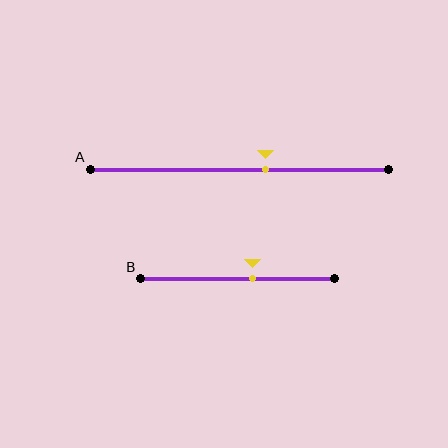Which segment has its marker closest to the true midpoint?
Segment B has its marker closest to the true midpoint.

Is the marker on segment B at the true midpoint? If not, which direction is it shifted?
No, the marker on segment B is shifted to the right by about 8% of the segment length.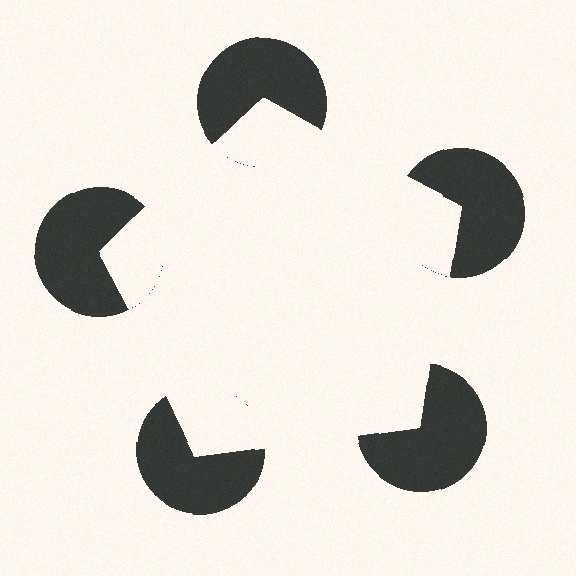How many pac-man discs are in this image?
There are 5 — one at each vertex of the illusory pentagon.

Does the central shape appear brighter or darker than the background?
It typically appears slightly brighter than the background, even though no actual brightness change is drawn.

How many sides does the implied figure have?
5 sides.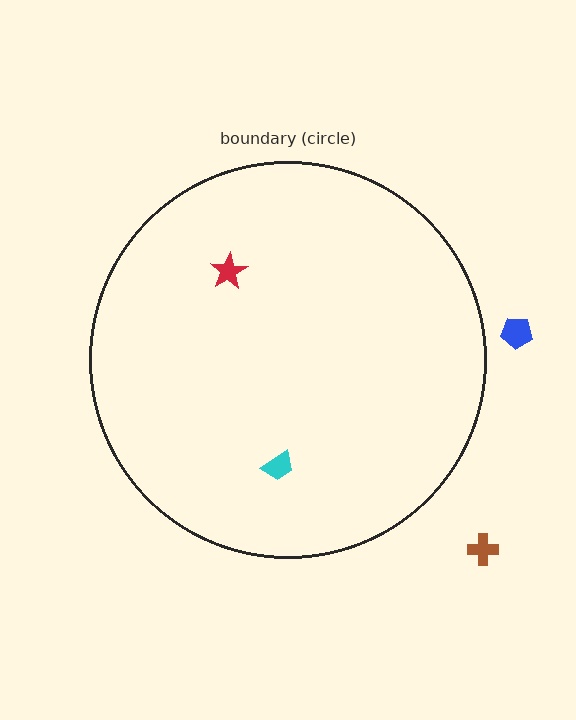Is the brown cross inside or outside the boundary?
Outside.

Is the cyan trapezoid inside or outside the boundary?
Inside.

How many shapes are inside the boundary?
2 inside, 2 outside.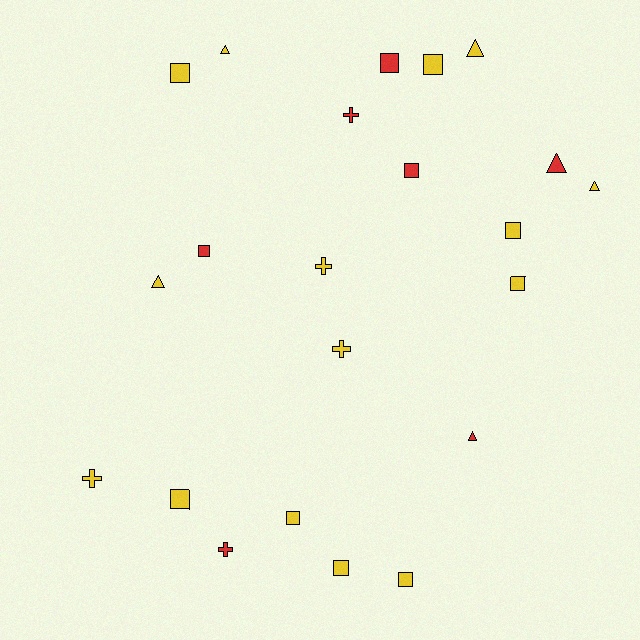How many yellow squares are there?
There are 8 yellow squares.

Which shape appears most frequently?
Square, with 11 objects.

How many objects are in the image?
There are 22 objects.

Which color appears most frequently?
Yellow, with 15 objects.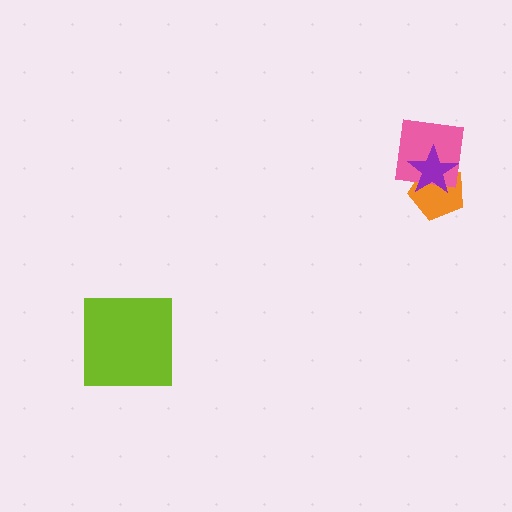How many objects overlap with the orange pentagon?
2 objects overlap with the orange pentagon.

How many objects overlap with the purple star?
2 objects overlap with the purple star.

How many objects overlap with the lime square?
0 objects overlap with the lime square.